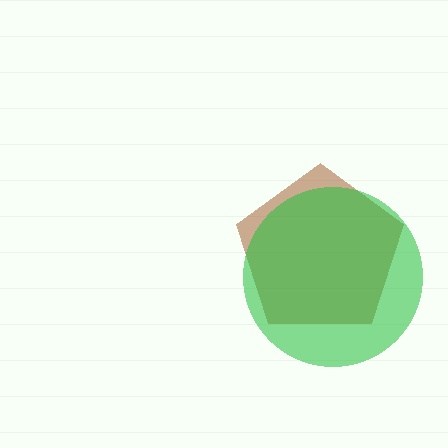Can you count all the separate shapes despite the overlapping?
Yes, there are 2 separate shapes.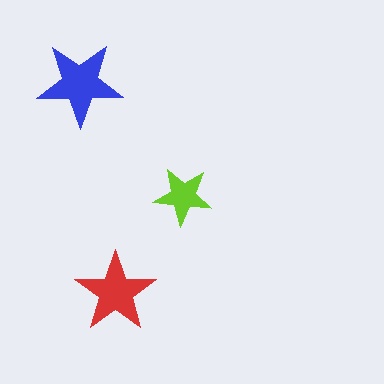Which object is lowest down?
The red star is bottommost.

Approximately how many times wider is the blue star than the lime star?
About 1.5 times wider.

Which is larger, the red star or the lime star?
The red one.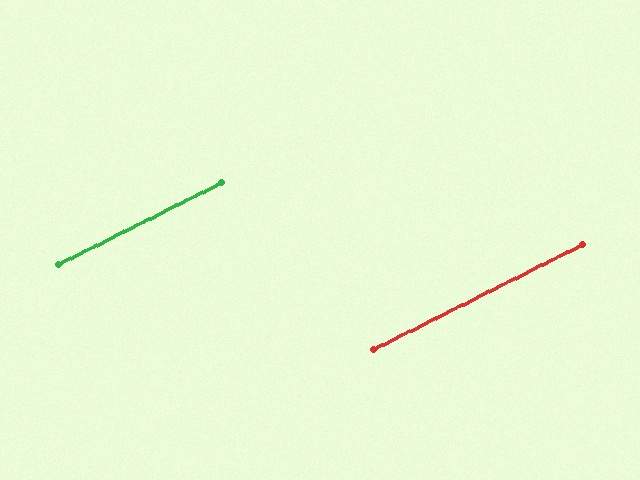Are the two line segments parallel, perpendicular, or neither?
Parallel — their directions differ by only 0.1°.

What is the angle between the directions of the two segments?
Approximately 0 degrees.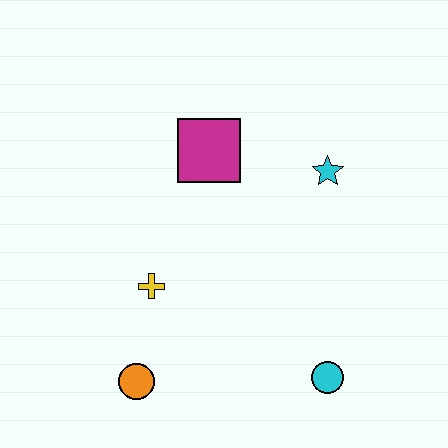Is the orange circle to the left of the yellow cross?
Yes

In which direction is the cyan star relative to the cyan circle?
The cyan star is above the cyan circle.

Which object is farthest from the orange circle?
The cyan star is farthest from the orange circle.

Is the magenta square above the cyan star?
Yes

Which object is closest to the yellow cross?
The orange circle is closest to the yellow cross.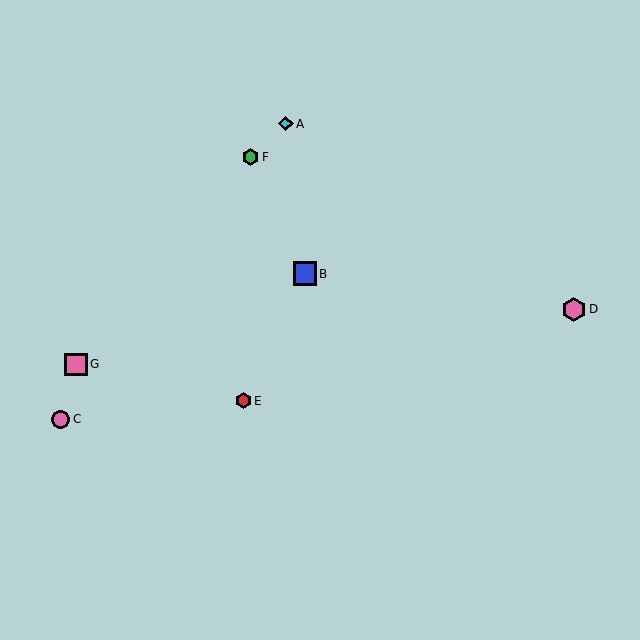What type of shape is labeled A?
Shape A is a cyan diamond.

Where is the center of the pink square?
The center of the pink square is at (76, 364).